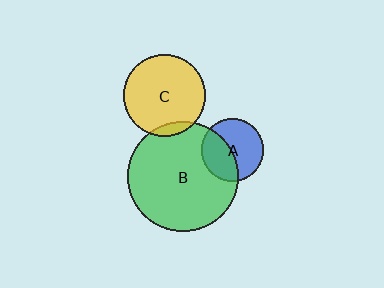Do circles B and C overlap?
Yes.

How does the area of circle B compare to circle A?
Approximately 3.1 times.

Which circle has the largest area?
Circle B (green).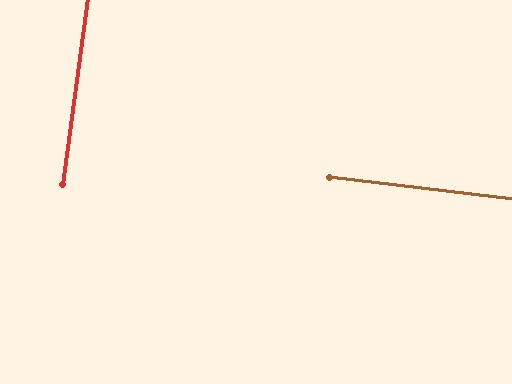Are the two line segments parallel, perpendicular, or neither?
Perpendicular — they meet at approximately 89°.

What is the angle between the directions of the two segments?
Approximately 89 degrees.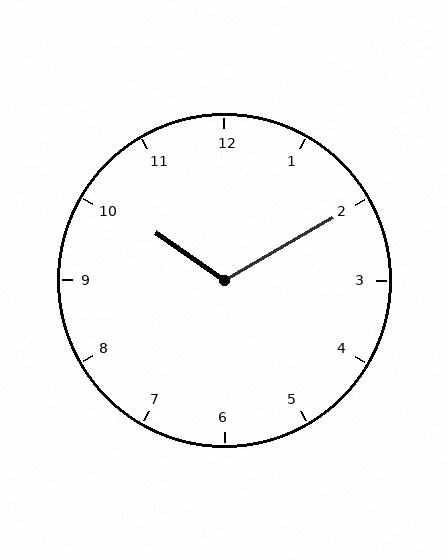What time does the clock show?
10:10.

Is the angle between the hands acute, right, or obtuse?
It is obtuse.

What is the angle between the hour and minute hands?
Approximately 115 degrees.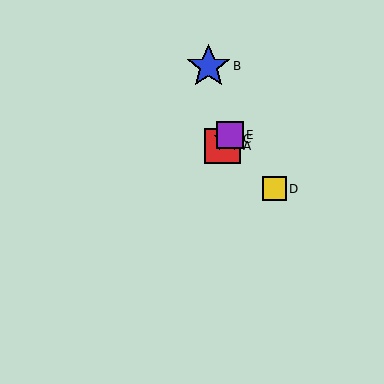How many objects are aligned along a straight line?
3 objects (A, C, E) are aligned along a straight line.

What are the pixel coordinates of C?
Object C is at (227, 139).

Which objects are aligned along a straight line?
Objects A, C, E are aligned along a straight line.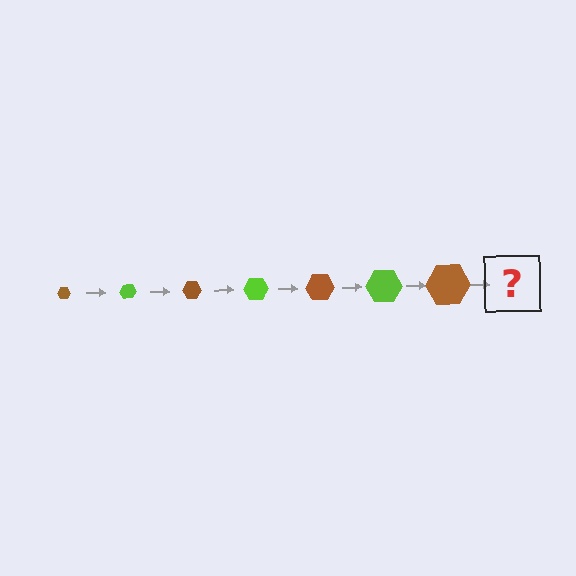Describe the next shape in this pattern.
It should be a lime hexagon, larger than the previous one.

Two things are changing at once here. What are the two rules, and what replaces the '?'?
The two rules are that the hexagon grows larger each step and the color cycles through brown and lime. The '?' should be a lime hexagon, larger than the previous one.